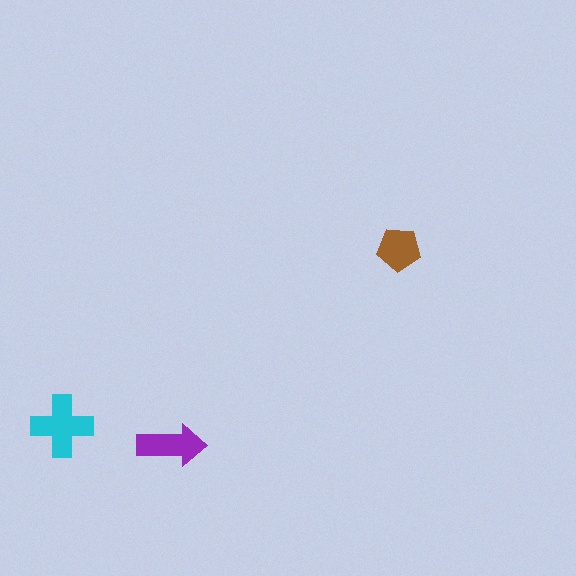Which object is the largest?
The cyan cross.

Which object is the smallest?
The brown pentagon.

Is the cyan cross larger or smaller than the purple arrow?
Larger.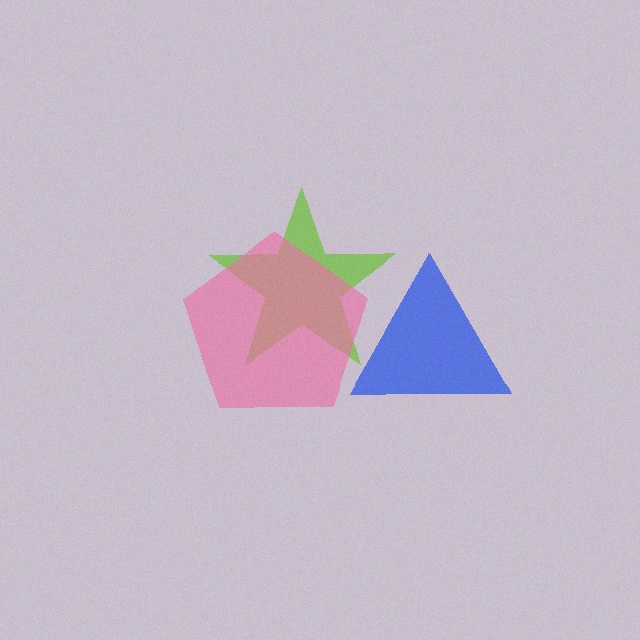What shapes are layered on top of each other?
The layered shapes are: a blue triangle, a lime star, a pink pentagon.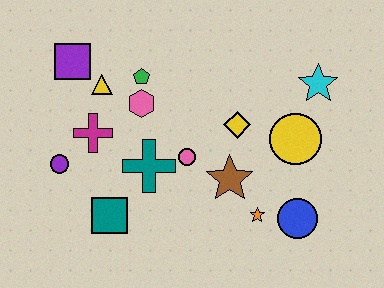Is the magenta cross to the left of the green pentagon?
Yes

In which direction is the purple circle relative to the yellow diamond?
The purple circle is to the left of the yellow diamond.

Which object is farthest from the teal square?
The cyan star is farthest from the teal square.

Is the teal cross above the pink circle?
No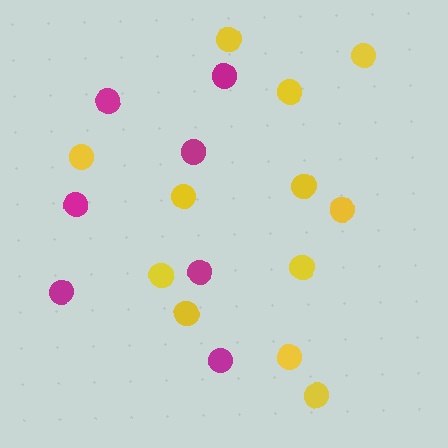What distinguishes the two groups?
There are 2 groups: one group of magenta circles (7) and one group of yellow circles (12).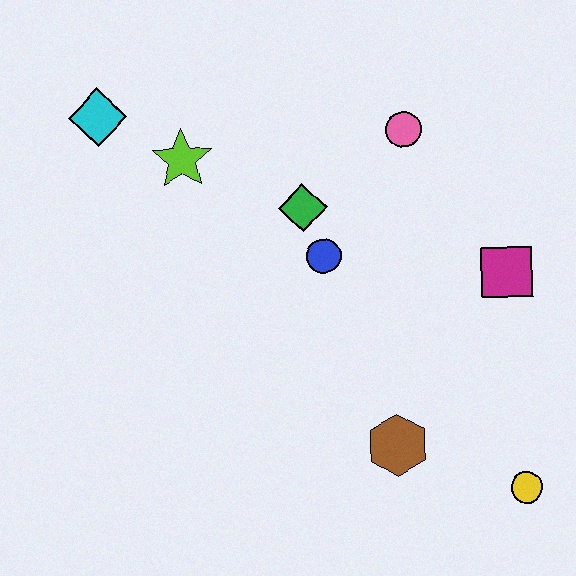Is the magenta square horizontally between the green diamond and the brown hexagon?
No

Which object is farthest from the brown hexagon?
The cyan diamond is farthest from the brown hexagon.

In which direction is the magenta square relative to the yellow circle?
The magenta square is above the yellow circle.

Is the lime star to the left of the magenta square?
Yes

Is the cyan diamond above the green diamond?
Yes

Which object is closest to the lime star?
The cyan diamond is closest to the lime star.